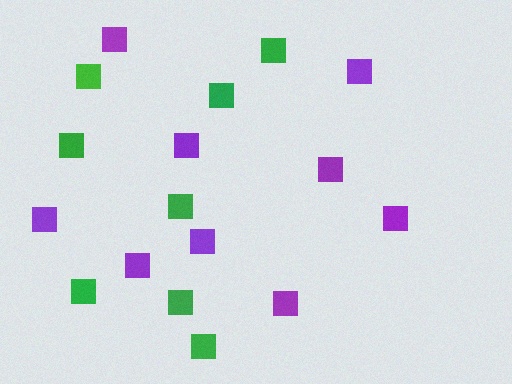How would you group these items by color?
There are 2 groups: one group of green squares (8) and one group of purple squares (9).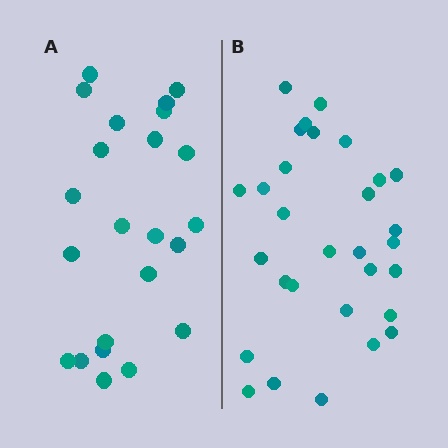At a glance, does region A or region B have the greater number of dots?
Region B (the right region) has more dots.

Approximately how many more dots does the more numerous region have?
Region B has roughly 8 or so more dots than region A.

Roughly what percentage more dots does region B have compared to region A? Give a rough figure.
About 30% more.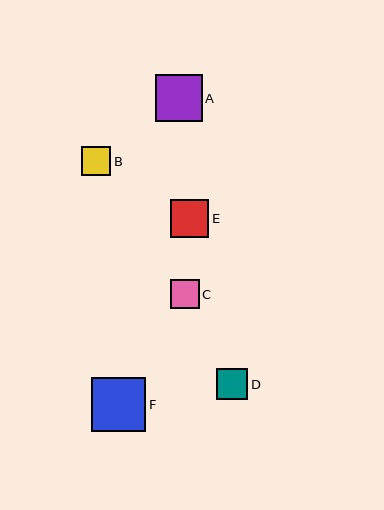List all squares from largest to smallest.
From largest to smallest: F, A, E, D, C, B.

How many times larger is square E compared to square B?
Square E is approximately 1.3 times the size of square B.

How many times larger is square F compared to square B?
Square F is approximately 1.9 times the size of square B.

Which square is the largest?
Square F is the largest with a size of approximately 54 pixels.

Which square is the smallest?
Square B is the smallest with a size of approximately 29 pixels.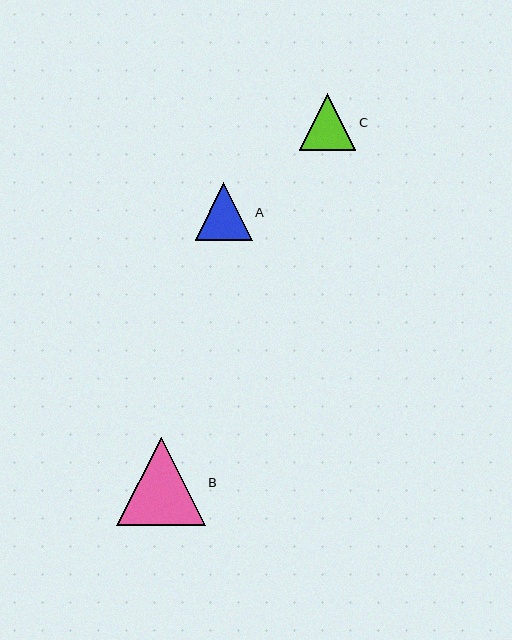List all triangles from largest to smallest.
From largest to smallest: B, A, C.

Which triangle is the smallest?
Triangle C is the smallest with a size of approximately 57 pixels.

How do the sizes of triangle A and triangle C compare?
Triangle A and triangle C are approximately the same size.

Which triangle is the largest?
Triangle B is the largest with a size of approximately 88 pixels.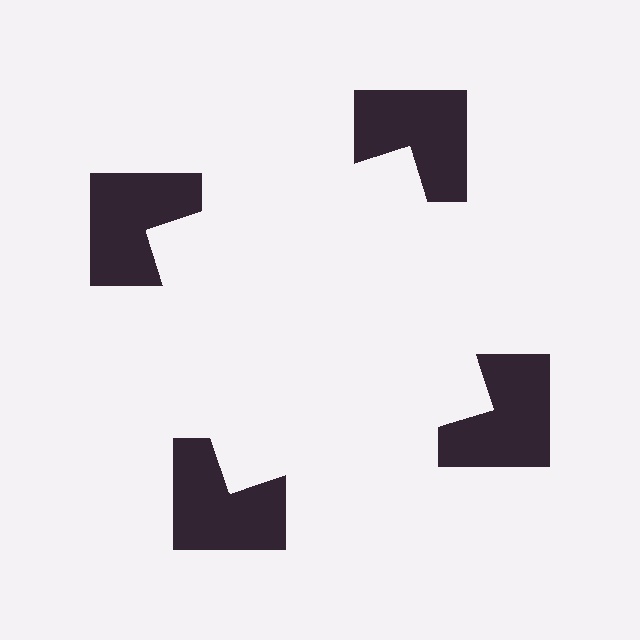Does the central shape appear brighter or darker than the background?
It typically appears slightly brighter than the background, even though no actual brightness change is drawn.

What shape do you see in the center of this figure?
An illusory square — its edges are inferred from the aligned wedge cuts in the notched squares, not physically drawn.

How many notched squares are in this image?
There are 4 — one at each vertex of the illusory square.